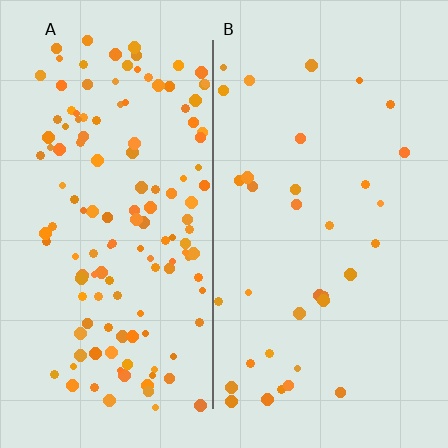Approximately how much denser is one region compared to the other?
Approximately 4.0× — region A over region B.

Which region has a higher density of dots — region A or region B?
A (the left).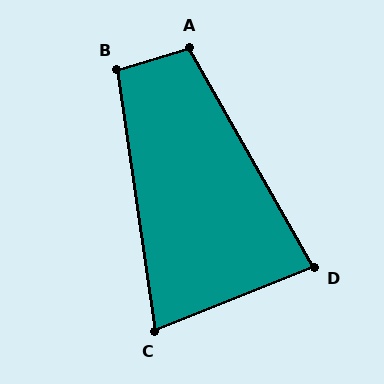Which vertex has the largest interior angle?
A, at approximately 103 degrees.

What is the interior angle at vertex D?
Approximately 82 degrees (acute).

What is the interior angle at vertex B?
Approximately 98 degrees (obtuse).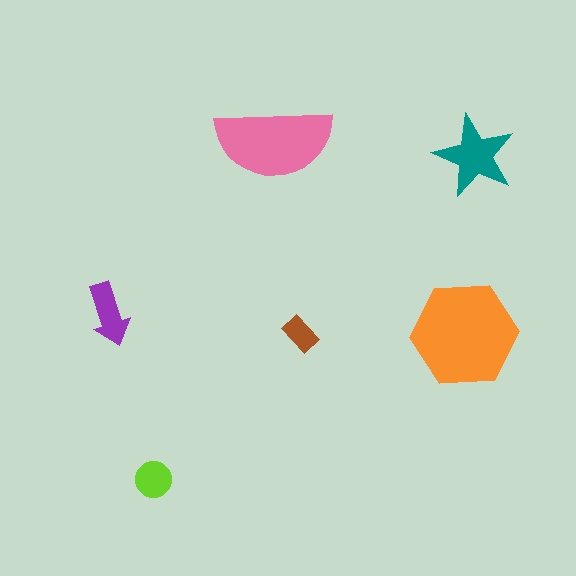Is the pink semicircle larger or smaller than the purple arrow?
Larger.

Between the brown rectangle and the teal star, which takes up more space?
The teal star.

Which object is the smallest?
The brown rectangle.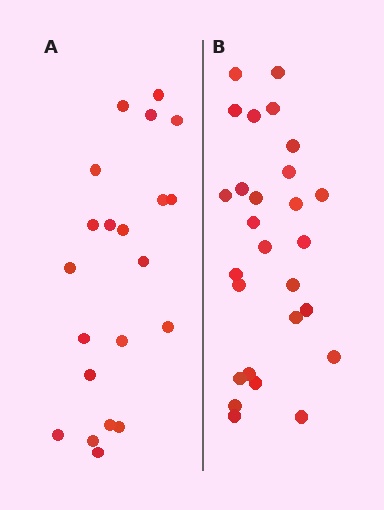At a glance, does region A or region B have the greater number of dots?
Region B (the right region) has more dots.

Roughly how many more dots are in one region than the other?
Region B has about 6 more dots than region A.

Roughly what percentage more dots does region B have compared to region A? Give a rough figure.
About 30% more.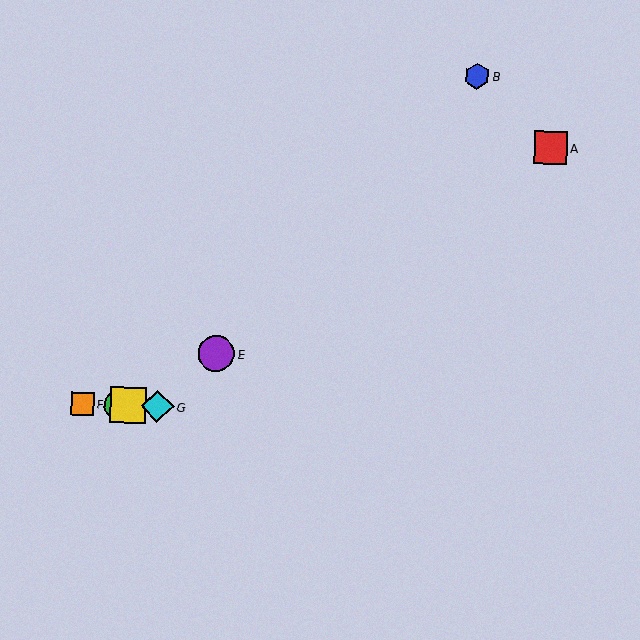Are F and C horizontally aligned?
Yes, both are at y≈403.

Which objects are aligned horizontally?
Objects C, D, F, G are aligned horizontally.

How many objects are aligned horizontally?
4 objects (C, D, F, G) are aligned horizontally.